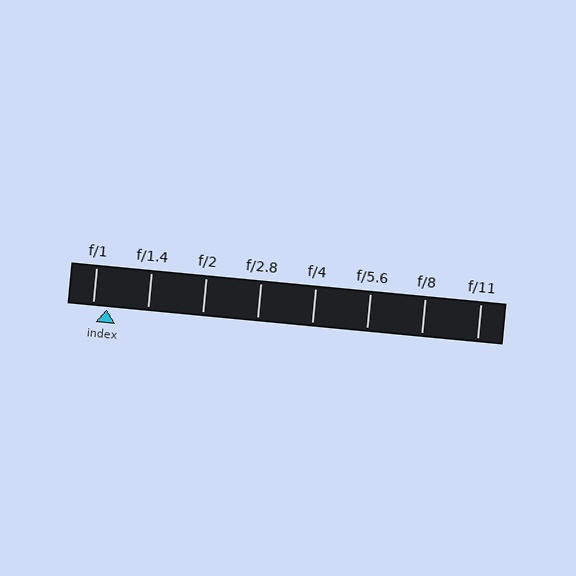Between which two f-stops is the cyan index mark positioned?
The index mark is between f/1 and f/1.4.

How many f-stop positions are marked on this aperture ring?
There are 8 f-stop positions marked.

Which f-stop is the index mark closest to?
The index mark is closest to f/1.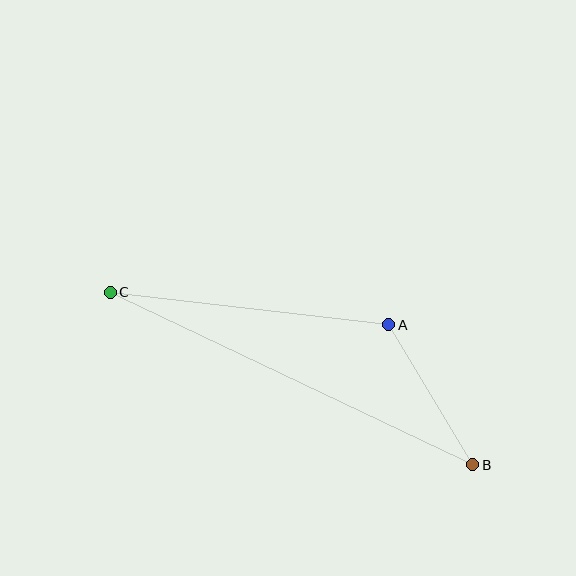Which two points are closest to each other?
Points A and B are closest to each other.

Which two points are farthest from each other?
Points B and C are farthest from each other.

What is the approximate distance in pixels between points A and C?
The distance between A and C is approximately 280 pixels.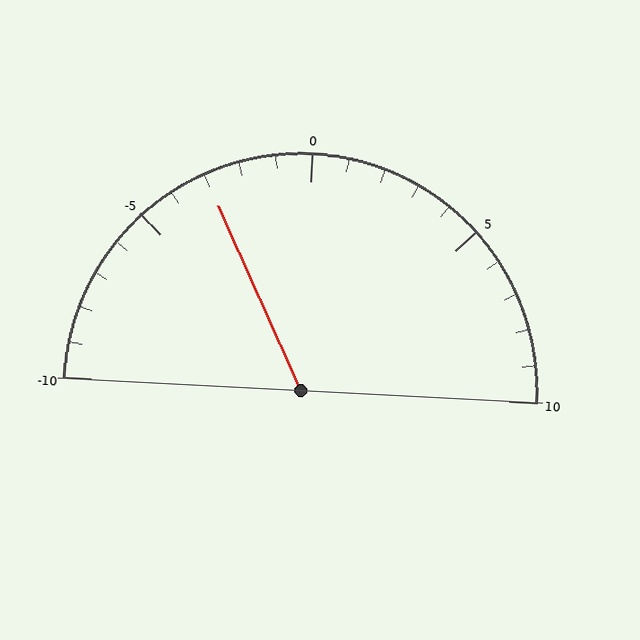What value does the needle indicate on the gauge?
The needle indicates approximately -3.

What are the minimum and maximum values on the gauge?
The gauge ranges from -10 to 10.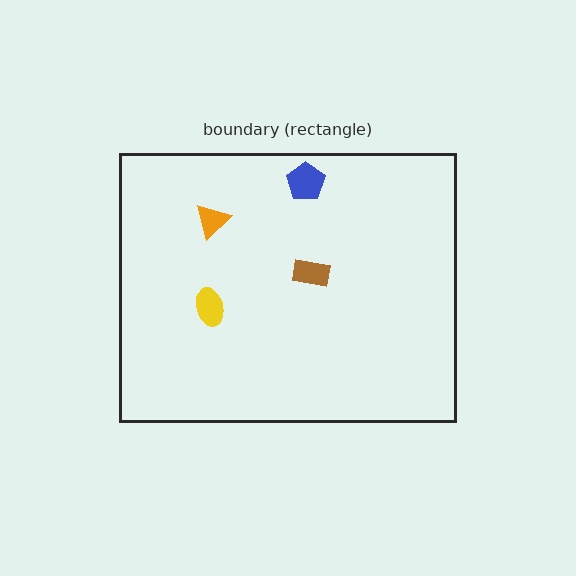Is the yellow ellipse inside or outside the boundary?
Inside.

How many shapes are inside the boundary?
4 inside, 0 outside.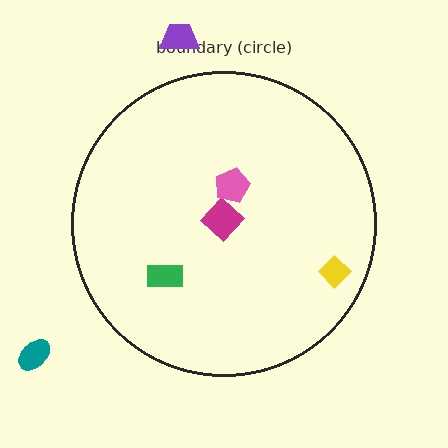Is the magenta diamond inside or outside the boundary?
Inside.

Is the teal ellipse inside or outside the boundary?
Outside.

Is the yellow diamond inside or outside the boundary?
Inside.